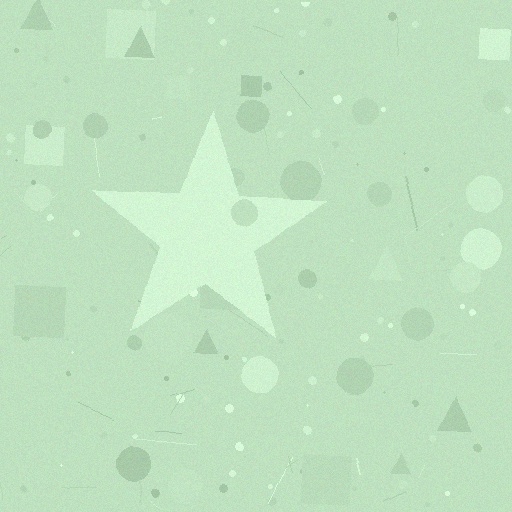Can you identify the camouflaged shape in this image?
The camouflaged shape is a star.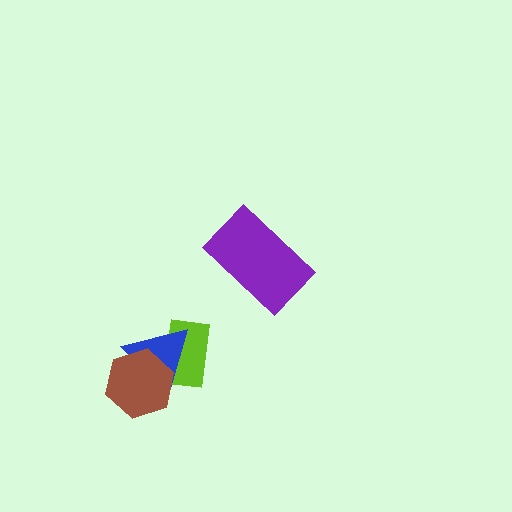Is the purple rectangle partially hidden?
No, no other shape covers it.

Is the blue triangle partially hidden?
Yes, it is partially covered by another shape.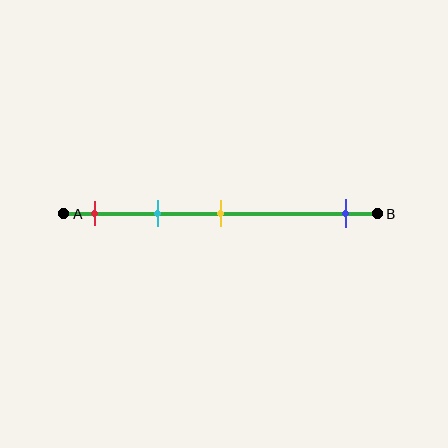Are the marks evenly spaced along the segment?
No, the marks are not evenly spaced.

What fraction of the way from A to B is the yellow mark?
The yellow mark is approximately 50% (0.5) of the way from A to B.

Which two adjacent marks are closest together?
The red and cyan marks are the closest adjacent pair.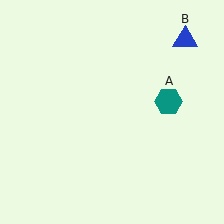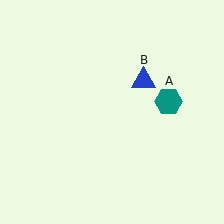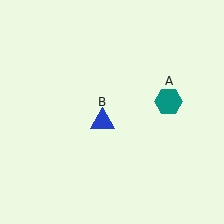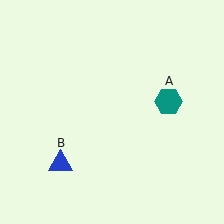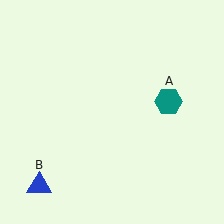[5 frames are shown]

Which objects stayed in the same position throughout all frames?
Teal hexagon (object A) remained stationary.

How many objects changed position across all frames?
1 object changed position: blue triangle (object B).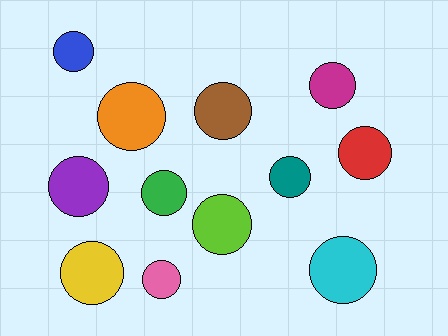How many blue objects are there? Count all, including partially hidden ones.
There is 1 blue object.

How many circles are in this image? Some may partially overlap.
There are 12 circles.